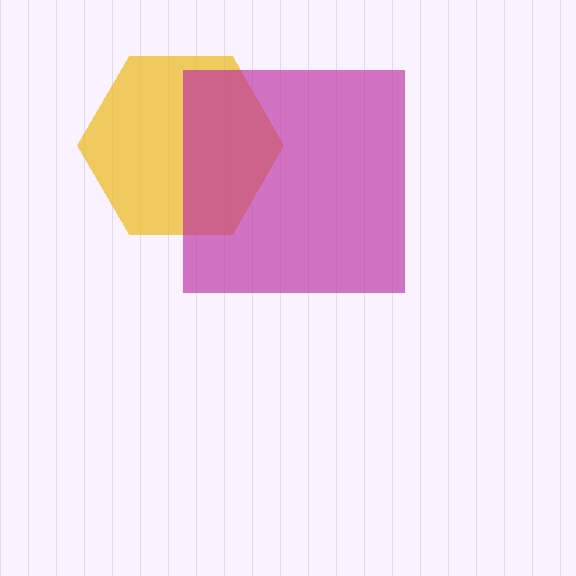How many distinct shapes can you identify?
There are 2 distinct shapes: a yellow hexagon, a magenta square.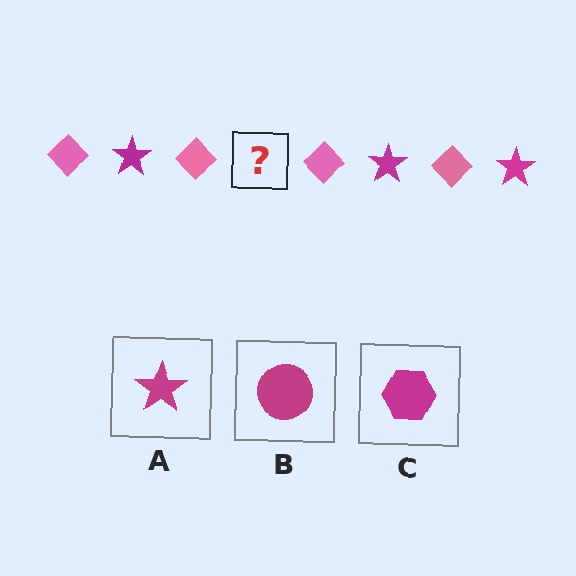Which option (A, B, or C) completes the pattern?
A.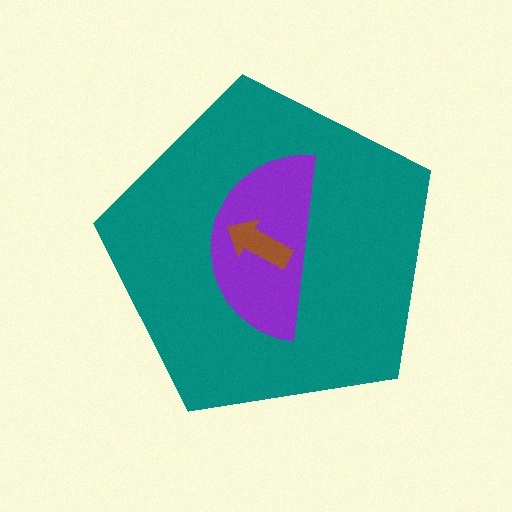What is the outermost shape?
The teal pentagon.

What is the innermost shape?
The brown arrow.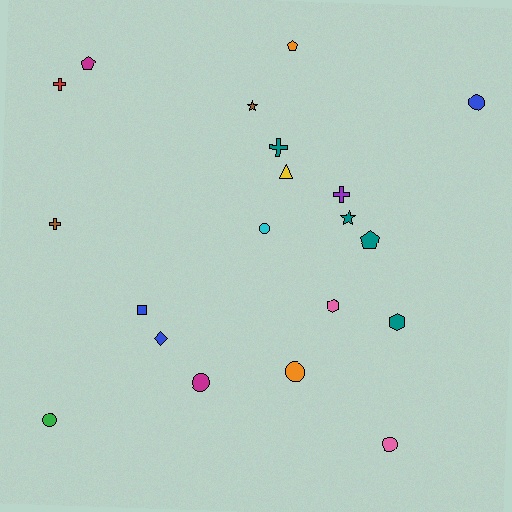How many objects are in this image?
There are 20 objects.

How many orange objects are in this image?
There are 2 orange objects.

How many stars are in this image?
There are 2 stars.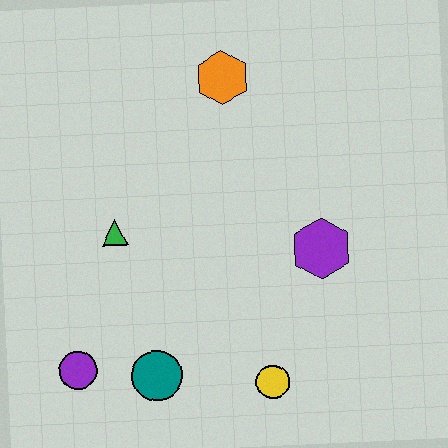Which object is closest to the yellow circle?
The teal circle is closest to the yellow circle.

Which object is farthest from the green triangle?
The yellow circle is farthest from the green triangle.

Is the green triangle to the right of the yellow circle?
No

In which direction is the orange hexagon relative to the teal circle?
The orange hexagon is above the teal circle.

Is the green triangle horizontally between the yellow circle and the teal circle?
No